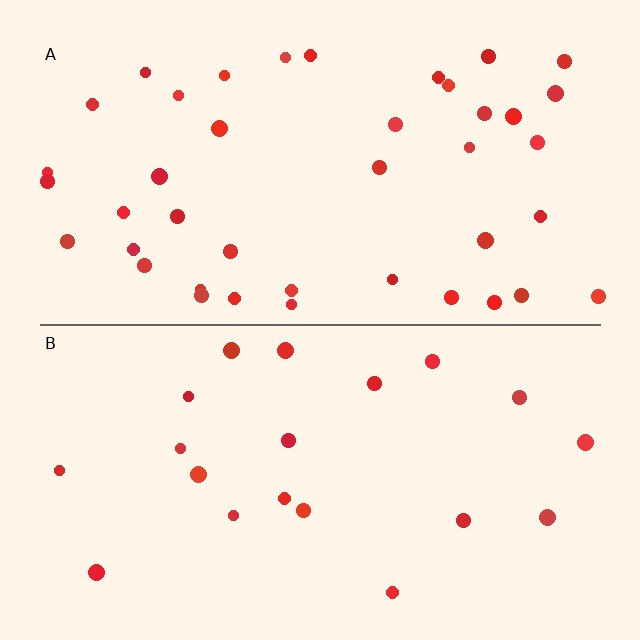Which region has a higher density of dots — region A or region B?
A (the top).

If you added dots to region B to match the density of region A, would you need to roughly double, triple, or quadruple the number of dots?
Approximately double.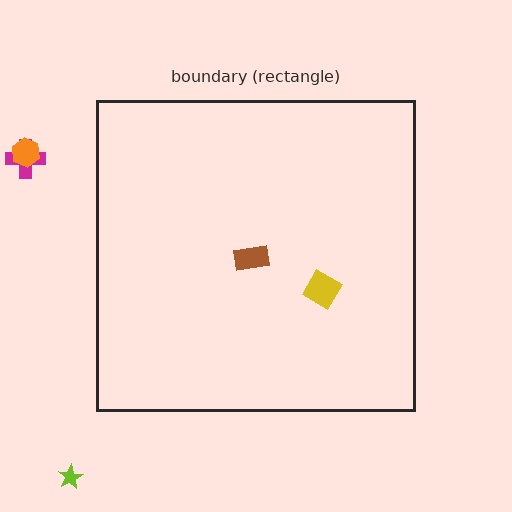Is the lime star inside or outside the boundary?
Outside.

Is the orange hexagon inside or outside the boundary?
Outside.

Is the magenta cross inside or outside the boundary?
Outside.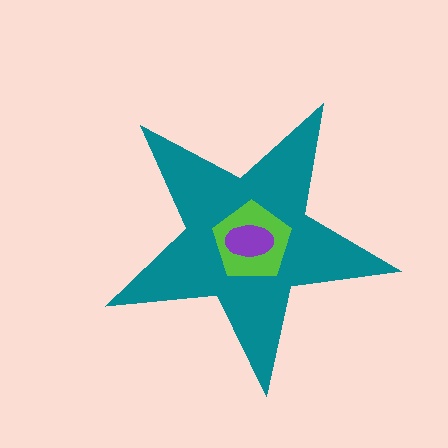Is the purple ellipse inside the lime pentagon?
Yes.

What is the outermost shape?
The teal star.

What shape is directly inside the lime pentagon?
The purple ellipse.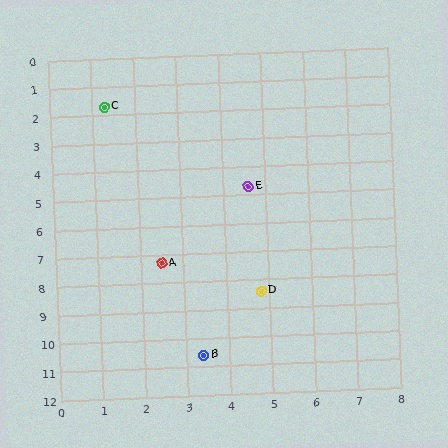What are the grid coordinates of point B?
Point B is at approximately (3.4, 10.6).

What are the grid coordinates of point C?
Point C is at approximately (1.3, 1.7).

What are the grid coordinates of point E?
Point E is at approximately (4.6, 4.7).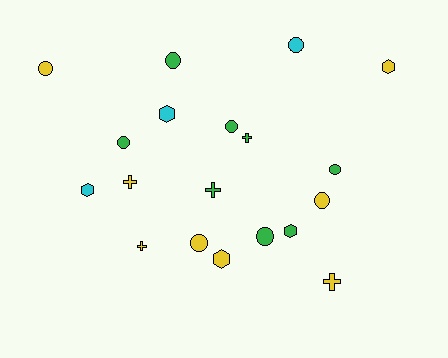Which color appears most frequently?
Yellow, with 8 objects.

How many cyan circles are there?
There is 1 cyan circle.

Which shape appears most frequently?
Circle, with 9 objects.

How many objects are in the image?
There are 19 objects.